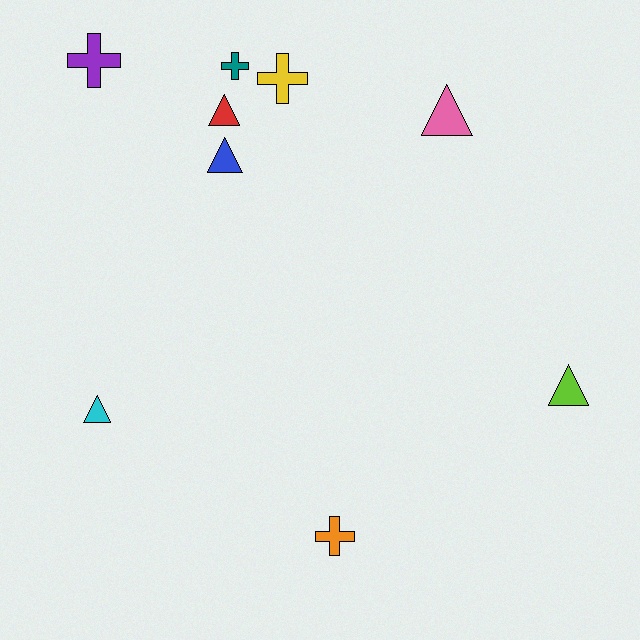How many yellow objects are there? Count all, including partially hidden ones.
There is 1 yellow object.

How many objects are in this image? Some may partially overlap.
There are 9 objects.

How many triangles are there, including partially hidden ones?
There are 5 triangles.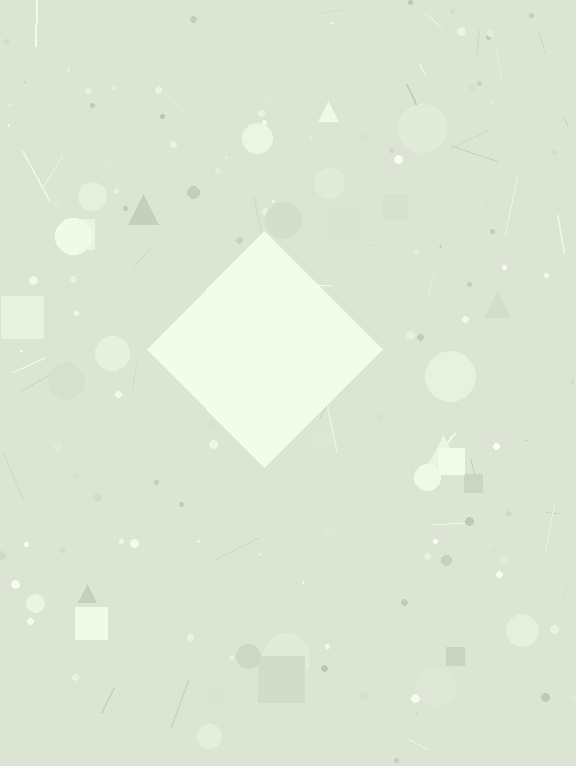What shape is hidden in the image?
A diamond is hidden in the image.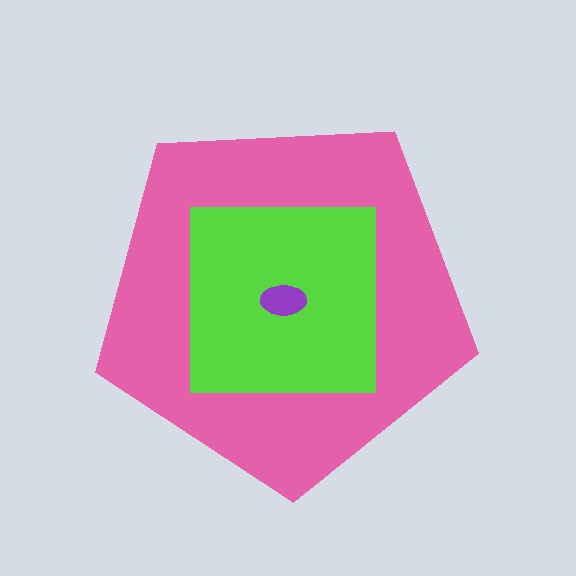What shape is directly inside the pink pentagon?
The lime square.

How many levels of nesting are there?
3.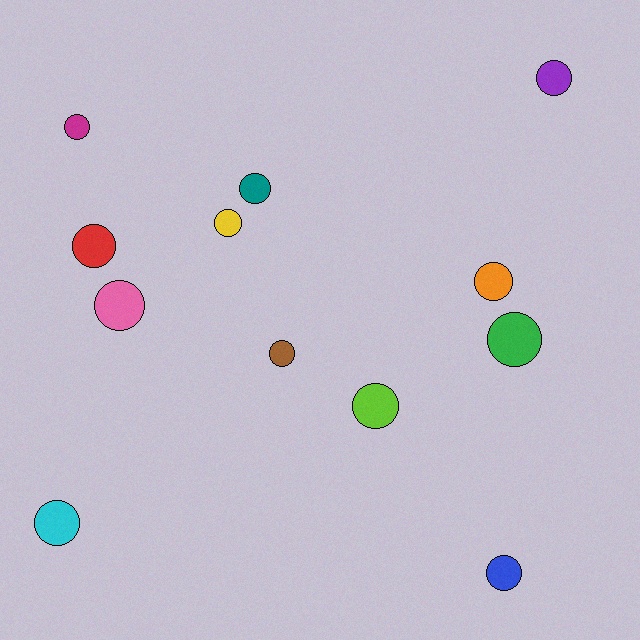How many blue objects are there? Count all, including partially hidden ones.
There is 1 blue object.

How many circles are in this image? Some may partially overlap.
There are 12 circles.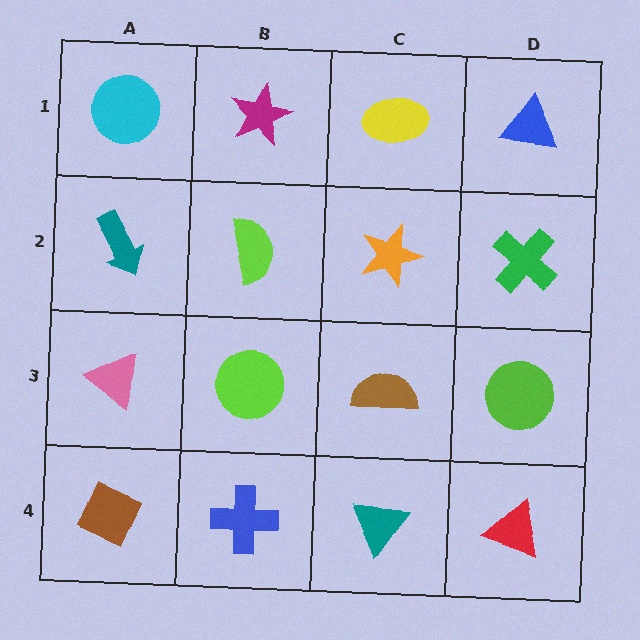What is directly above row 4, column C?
A brown semicircle.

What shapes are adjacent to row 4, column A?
A pink triangle (row 3, column A), a blue cross (row 4, column B).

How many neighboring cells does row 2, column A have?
3.